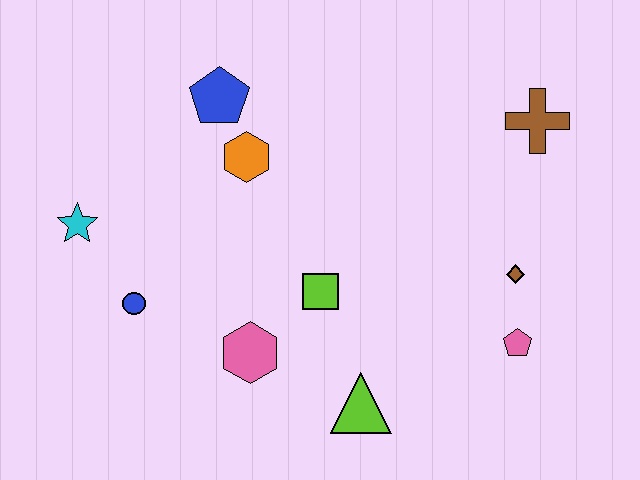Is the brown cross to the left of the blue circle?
No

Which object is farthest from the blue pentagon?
The pink pentagon is farthest from the blue pentagon.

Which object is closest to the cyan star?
The blue circle is closest to the cyan star.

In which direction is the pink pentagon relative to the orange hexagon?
The pink pentagon is to the right of the orange hexagon.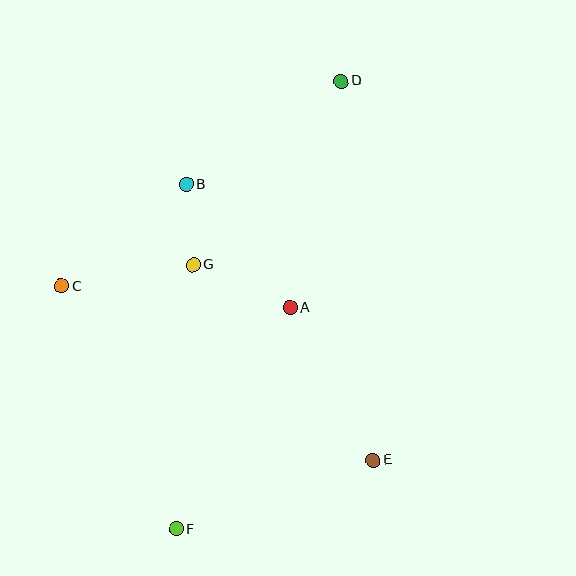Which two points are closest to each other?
Points B and G are closest to each other.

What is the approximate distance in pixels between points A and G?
The distance between A and G is approximately 106 pixels.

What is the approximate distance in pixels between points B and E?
The distance between B and E is approximately 333 pixels.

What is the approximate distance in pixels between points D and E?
The distance between D and E is approximately 380 pixels.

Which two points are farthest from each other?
Points D and F are farthest from each other.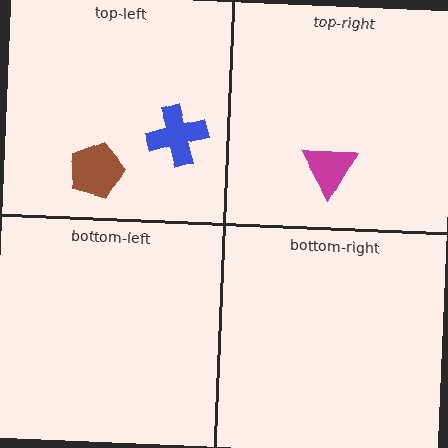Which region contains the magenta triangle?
The top-right region.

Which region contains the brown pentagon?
The top-left region.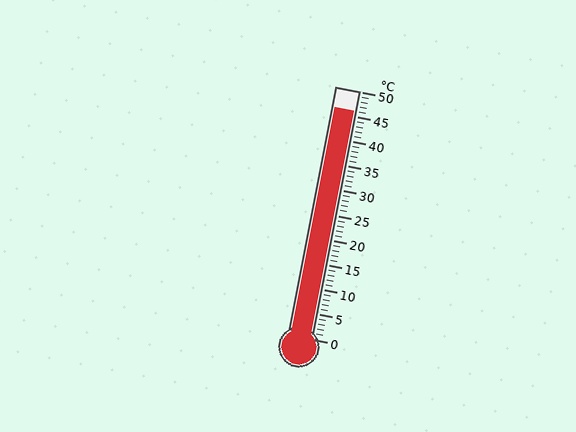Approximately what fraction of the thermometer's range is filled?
The thermometer is filled to approximately 90% of its range.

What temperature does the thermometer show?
The thermometer shows approximately 46°C.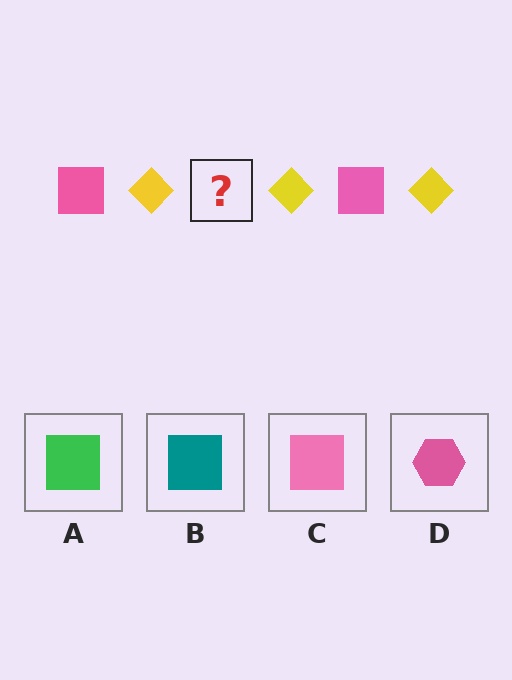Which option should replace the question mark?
Option C.